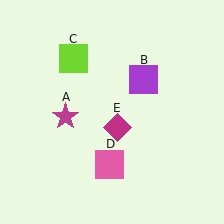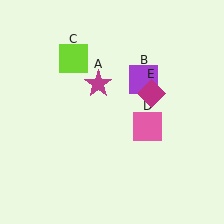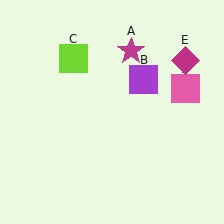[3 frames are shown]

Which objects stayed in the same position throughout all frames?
Purple square (object B) and lime square (object C) remained stationary.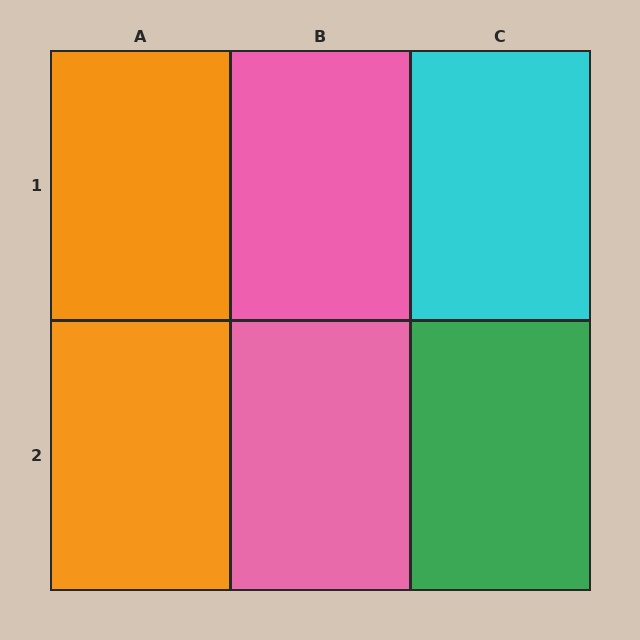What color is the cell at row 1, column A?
Orange.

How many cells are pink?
2 cells are pink.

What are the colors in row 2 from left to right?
Orange, pink, green.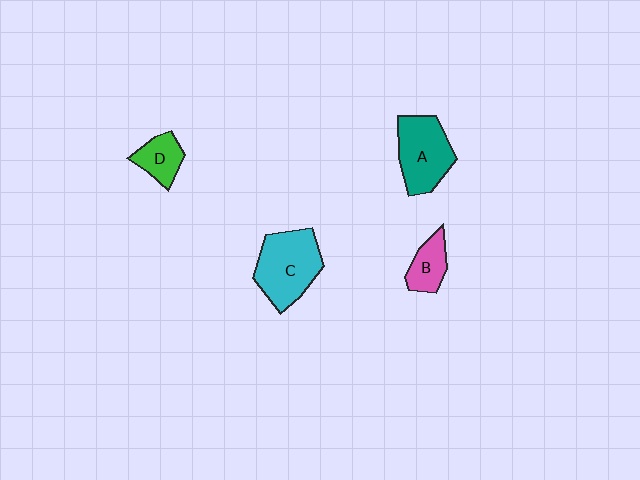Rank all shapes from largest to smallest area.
From largest to smallest: C (cyan), A (teal), B (pink), D (green).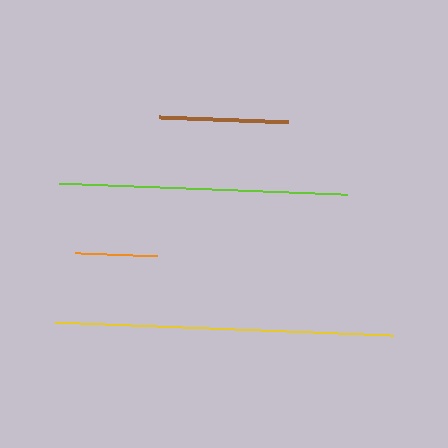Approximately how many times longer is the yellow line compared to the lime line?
The yellow line is approximately 1.2 times the length of the lime line.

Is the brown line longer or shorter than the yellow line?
The yellow line is longer than the brown line.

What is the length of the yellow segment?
The yellow segment is approximately 339 pixels long.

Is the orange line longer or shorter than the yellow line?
The yellow line is longer than the orange line.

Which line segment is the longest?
The yellow line is the longest at approximately 339 pixels.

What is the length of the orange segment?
The orange segment is approximately 83 pixels long.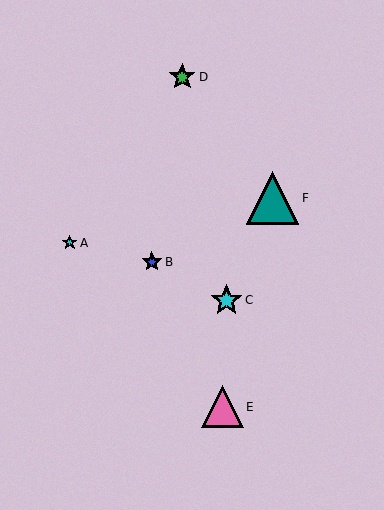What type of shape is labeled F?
Shape F is a teal triangle.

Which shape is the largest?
The teal triangle (labeled F) is the largest.